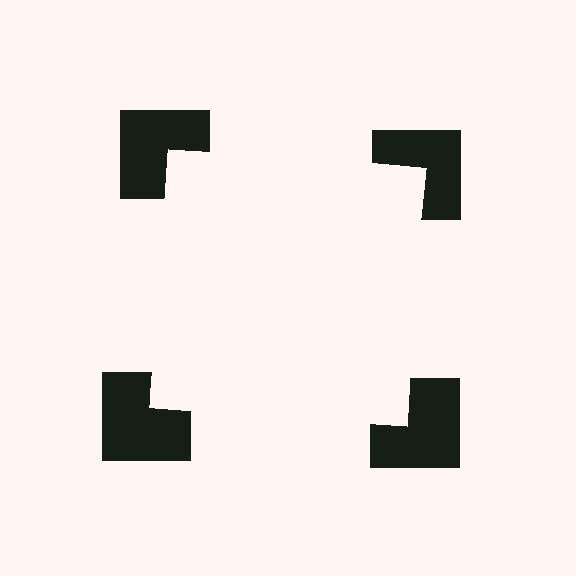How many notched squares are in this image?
There are 4 — one at each vertex of the illusory square.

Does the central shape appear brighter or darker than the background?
It typically appears slightly brighter than the background, even though no actual brightness change is drawn.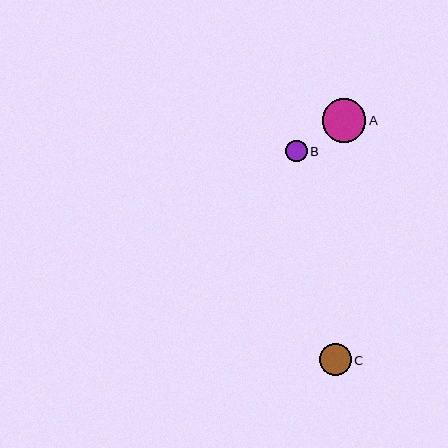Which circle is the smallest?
Circle B is the smallest with a size of approximately 22 pixels.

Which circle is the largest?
Circle A is the largest with a size of approximately 43 pixels.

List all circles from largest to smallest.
From largest to smallest: A, C, B.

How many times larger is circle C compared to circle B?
Circle C is approximately 1.5 times the size of circle B.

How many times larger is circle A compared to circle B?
Circle A is approximately 2.0 times the size of circle B.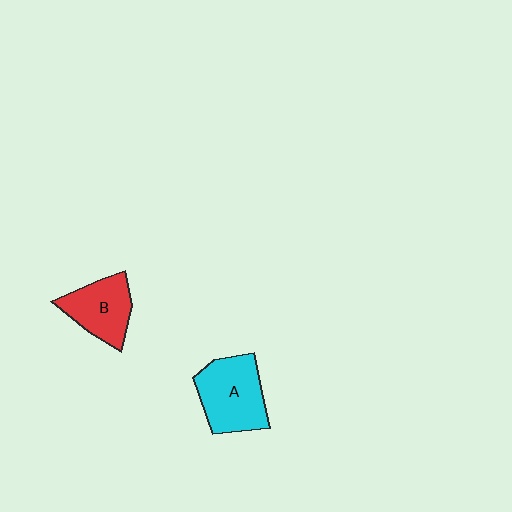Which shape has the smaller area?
Shape B (red).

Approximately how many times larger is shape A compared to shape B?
Approximately 1.3 times.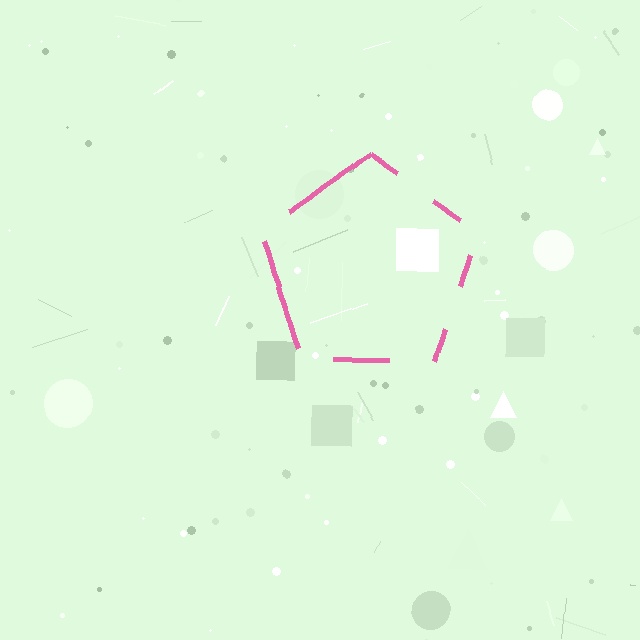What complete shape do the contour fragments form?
The contour fragments form a pentagon.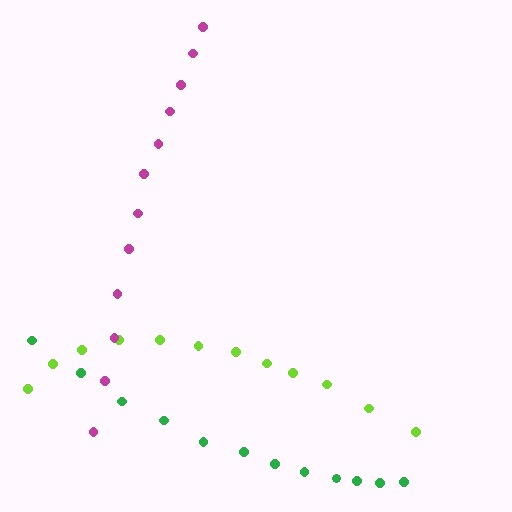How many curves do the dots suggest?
There are 3 distinct paths.